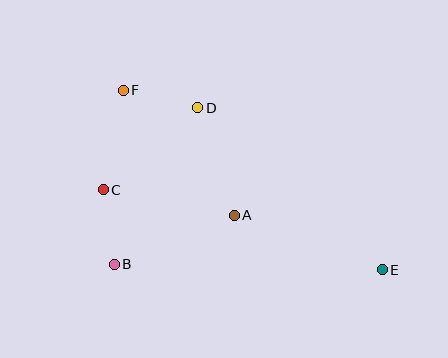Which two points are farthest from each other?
Points E and F are farthest from each other.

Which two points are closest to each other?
Points B and C are closest to each other.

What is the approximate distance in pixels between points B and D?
The distance between B and D is approximately 178 pixels.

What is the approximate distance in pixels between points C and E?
The distance between C and E is approximately 290 pixels.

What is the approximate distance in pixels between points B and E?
The distance between B and E is approximately 268 pixels.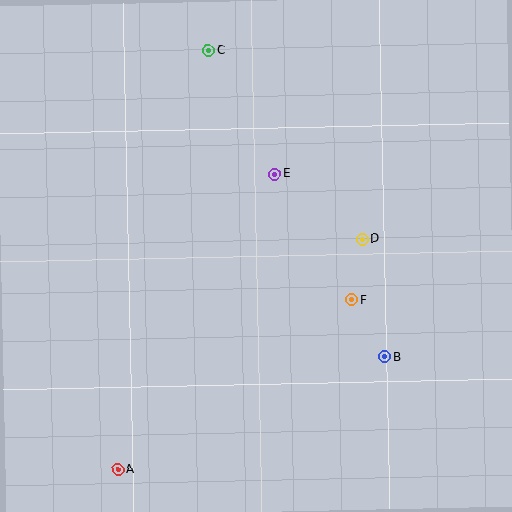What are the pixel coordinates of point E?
Point E is at (275, 174).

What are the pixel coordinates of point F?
Point F is at (352, 300).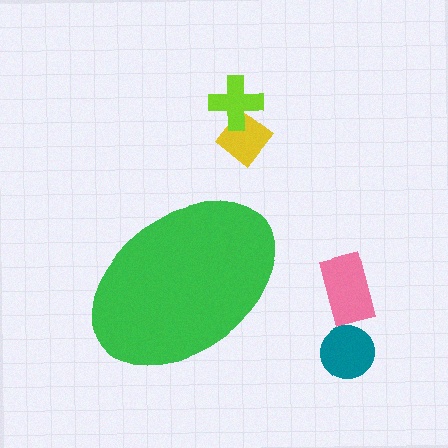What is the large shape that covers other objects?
A green ellipse.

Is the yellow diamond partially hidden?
No, the yellow diamond is fully visible.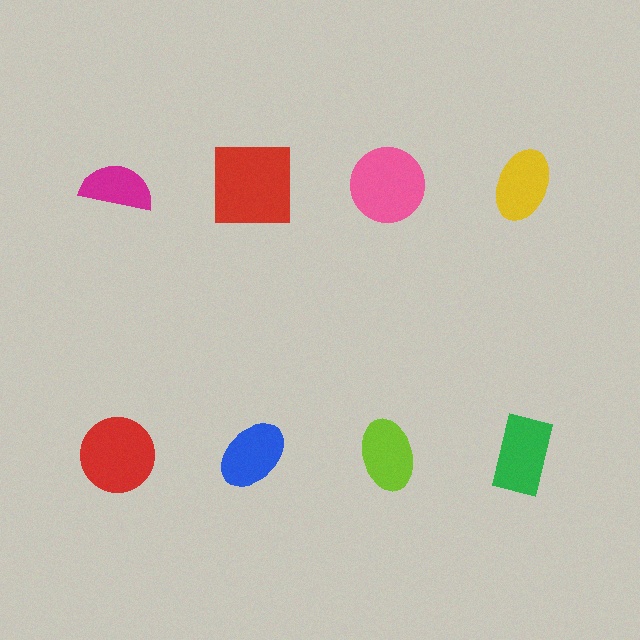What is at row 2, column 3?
A lime ellipse.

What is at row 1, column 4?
A yellow ellipse.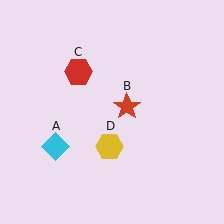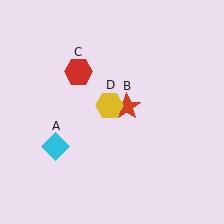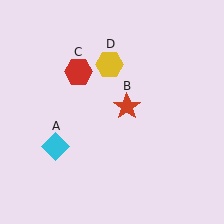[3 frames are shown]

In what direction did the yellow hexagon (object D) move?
The yellow hexagon (object D) moved up.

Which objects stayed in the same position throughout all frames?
Cyan diamond (object A) and red star (object B) and red hexagon (object C) remained stationary.